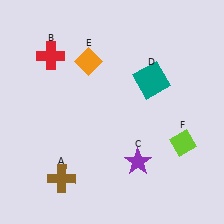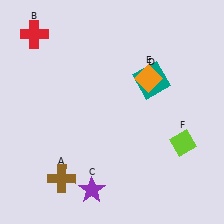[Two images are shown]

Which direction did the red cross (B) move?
The red cross (B) moved up.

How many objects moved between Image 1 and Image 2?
3 objects moved between the two images.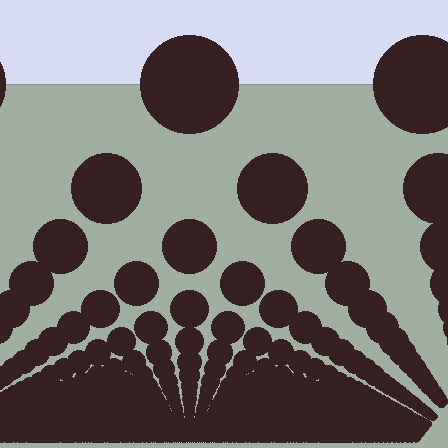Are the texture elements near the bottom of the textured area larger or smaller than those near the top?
Smaller. The gradient is inverted — elements near the bottom are smaller and denser.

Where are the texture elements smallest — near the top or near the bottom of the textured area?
Near the bottom.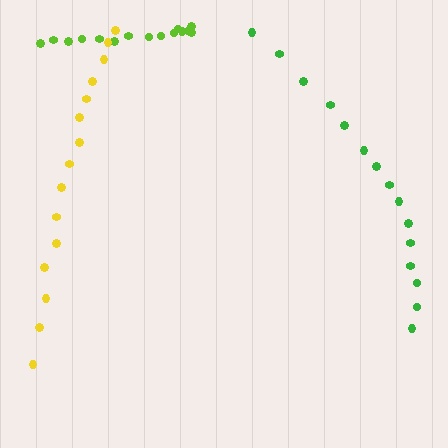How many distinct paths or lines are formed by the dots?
There are 3 distinct paths.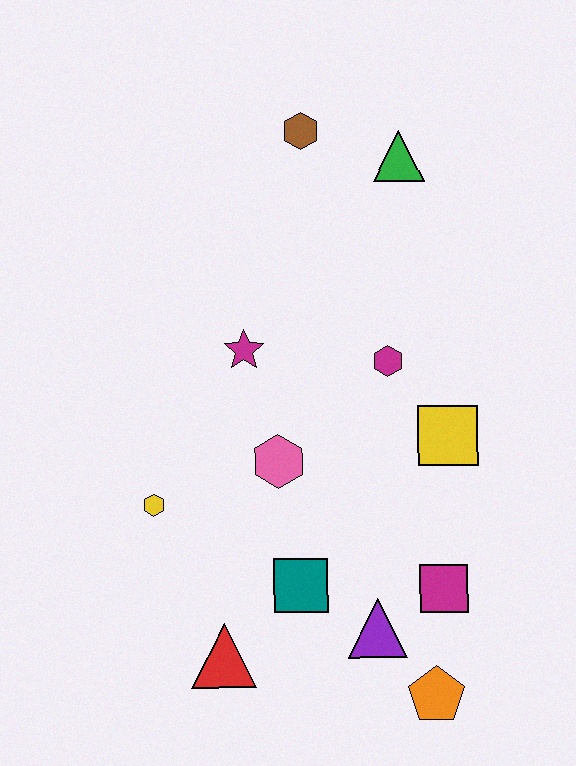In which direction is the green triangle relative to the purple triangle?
The green triangle is above the purple triangle.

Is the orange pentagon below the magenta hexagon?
Yes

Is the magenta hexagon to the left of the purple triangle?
No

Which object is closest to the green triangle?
The brown hexagon is closest to the green triangle.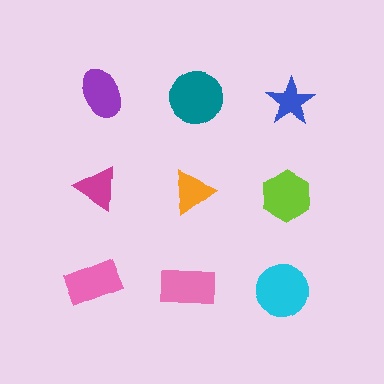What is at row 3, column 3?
A cyan circle.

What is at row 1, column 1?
A purple ellipse.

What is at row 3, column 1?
A pink rectangle.